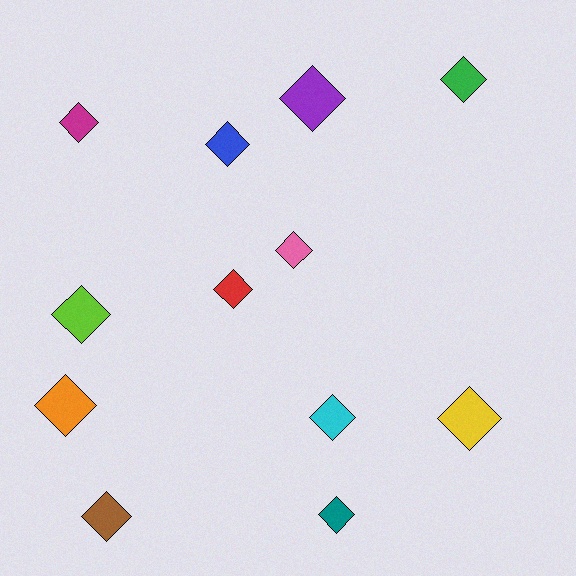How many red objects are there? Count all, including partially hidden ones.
There is 1 red object.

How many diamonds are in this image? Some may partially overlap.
There are 12 diamonds.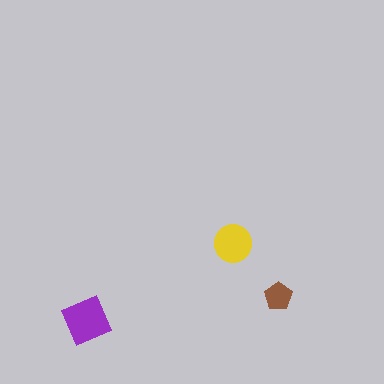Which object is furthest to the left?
The purple square is leftmost.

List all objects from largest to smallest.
The purple square, the yellow circle, the brown pentagon.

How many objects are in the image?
There are 3 objects in the image.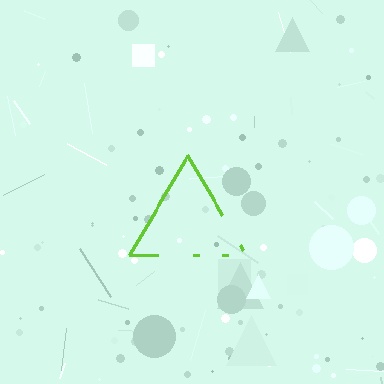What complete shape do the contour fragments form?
The contour fragments form a triangle.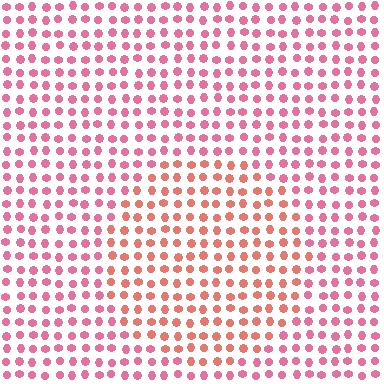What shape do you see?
I see a circle.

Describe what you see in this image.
The image is filled with small pink elements in a uniform arrangement. A circle-shaped region is visible where the elements are tinted to a slightly different hue, forming a subtle color boundary.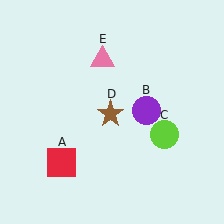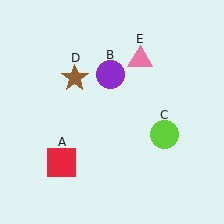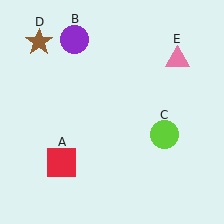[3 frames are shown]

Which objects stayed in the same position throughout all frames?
Red square (object A) and lime circle (object C) remained stationary.